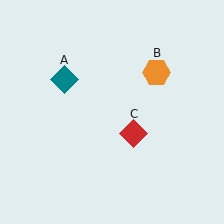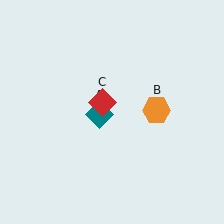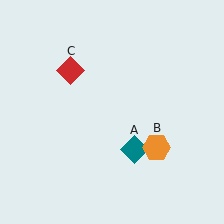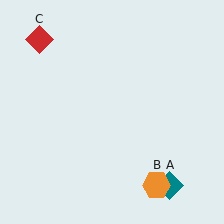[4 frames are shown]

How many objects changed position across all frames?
3 objects changed position: teal diamond (object A), orange hexagon (object B), red diamond (object C).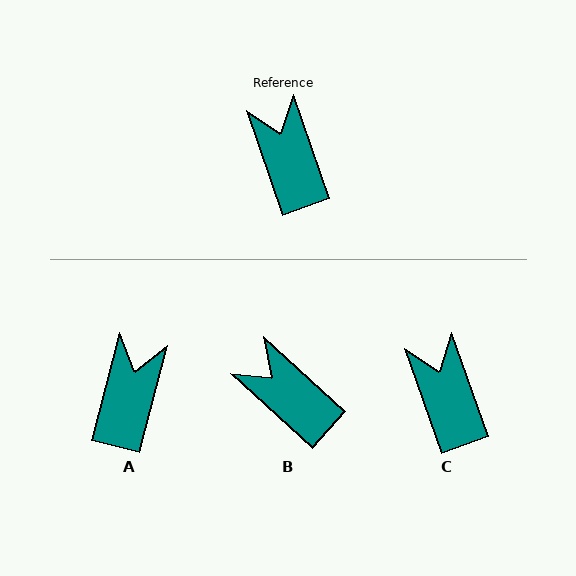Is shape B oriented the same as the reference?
No, it is off by about 28 degrees.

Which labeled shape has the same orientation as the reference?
C.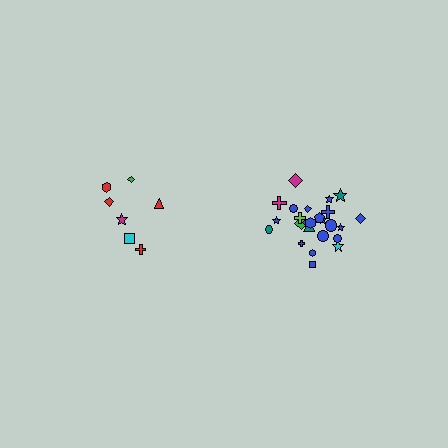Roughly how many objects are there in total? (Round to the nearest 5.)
Roughly 30 objects in total.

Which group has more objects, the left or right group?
The right group.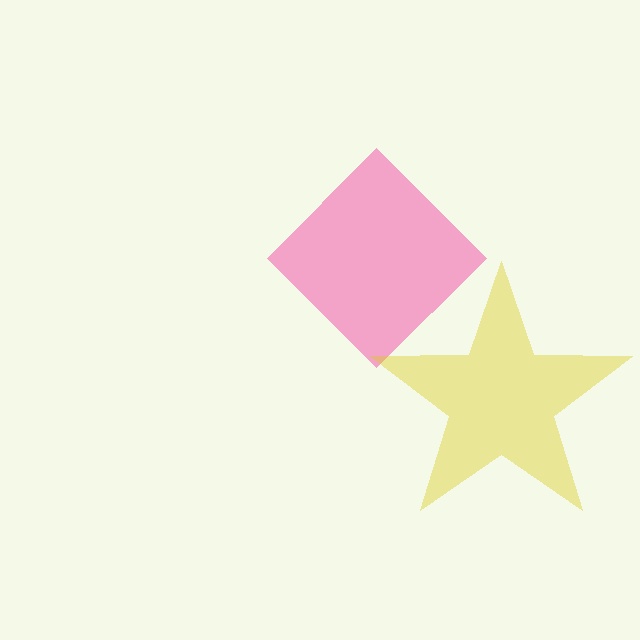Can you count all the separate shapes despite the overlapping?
Yes, there are 2 separate shapes.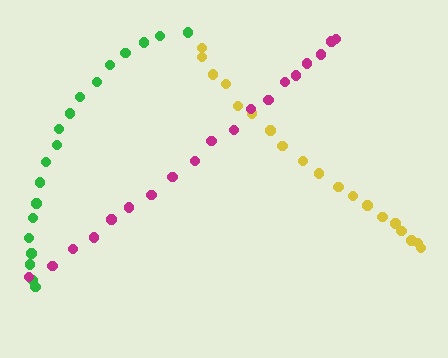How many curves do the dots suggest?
There are 3 distinct paths.